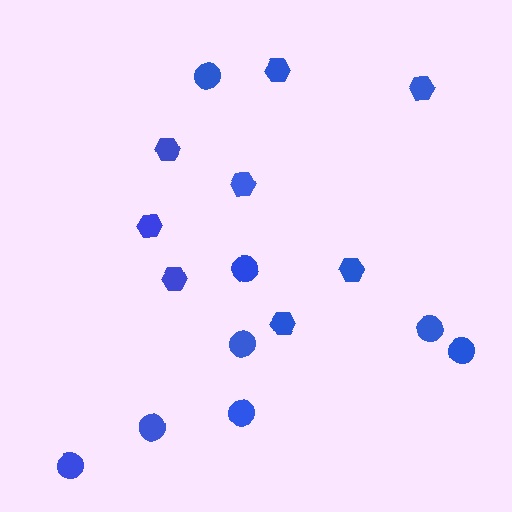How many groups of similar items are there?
There are 2 groups: one group of circles (8) and one group of hexagons (8).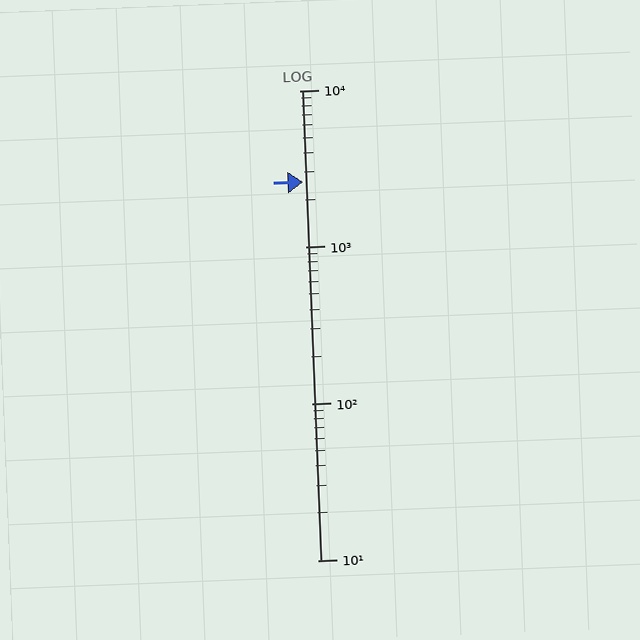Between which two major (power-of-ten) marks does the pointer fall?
The pointer is between 1000 and 10000.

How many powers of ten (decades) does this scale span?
The scale spans 3 decades, from 10 to 10000.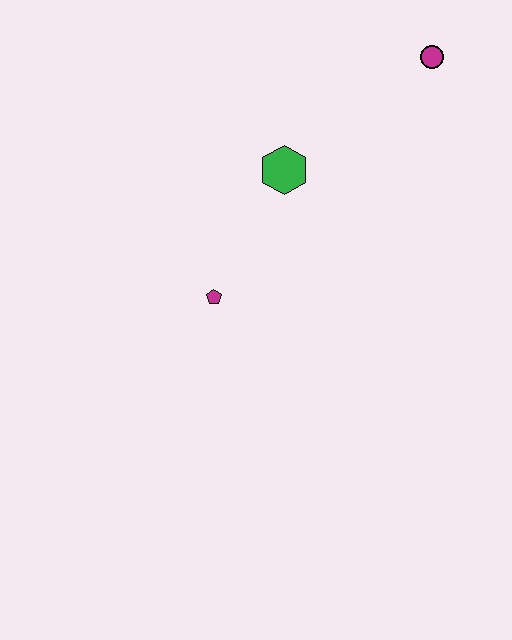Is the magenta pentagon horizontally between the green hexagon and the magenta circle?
No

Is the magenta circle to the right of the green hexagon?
Yes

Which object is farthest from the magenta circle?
The magenta pentagon is farthest from the magenta circle.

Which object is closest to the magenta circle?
The green hexagon is closest to the magenta circle.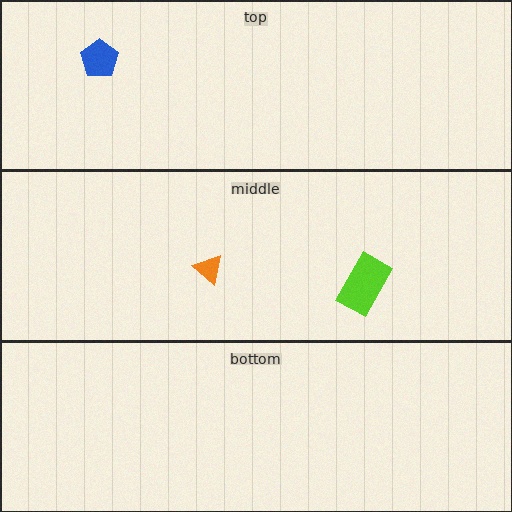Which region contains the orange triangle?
The middle region.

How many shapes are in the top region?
1.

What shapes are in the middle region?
The lime rectangle, the orange triangle.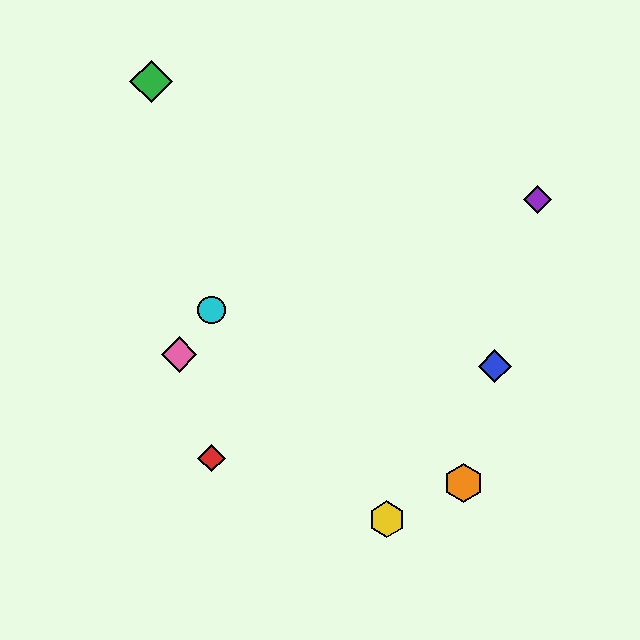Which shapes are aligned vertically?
The red diamond, the cyan circle are aligned vertically.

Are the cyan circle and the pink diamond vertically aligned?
No, the cyan circle is at x≈212 and the pink diamond is at x≈179.